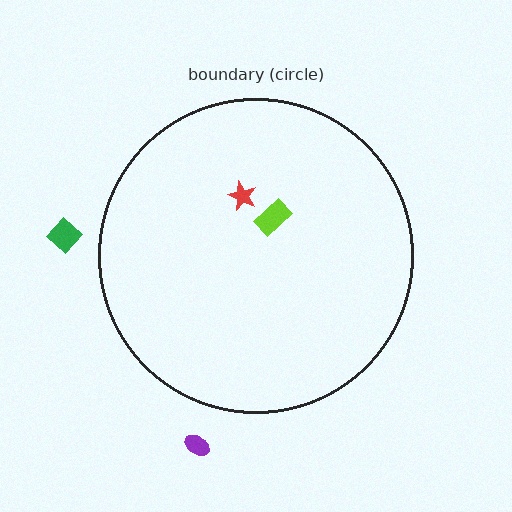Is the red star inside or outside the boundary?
Inside.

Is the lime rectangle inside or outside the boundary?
Inside.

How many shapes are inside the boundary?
2 inside, 2 outside.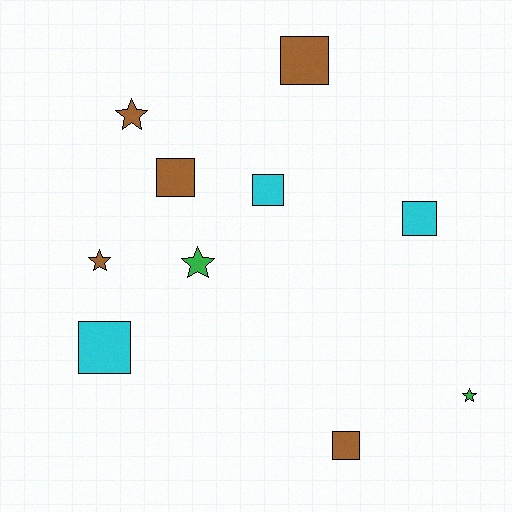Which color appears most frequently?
Brown, with 5 objects.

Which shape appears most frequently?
Square, with 6 objects.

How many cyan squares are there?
There are 3 cyan squares.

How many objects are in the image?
There are 10 objects.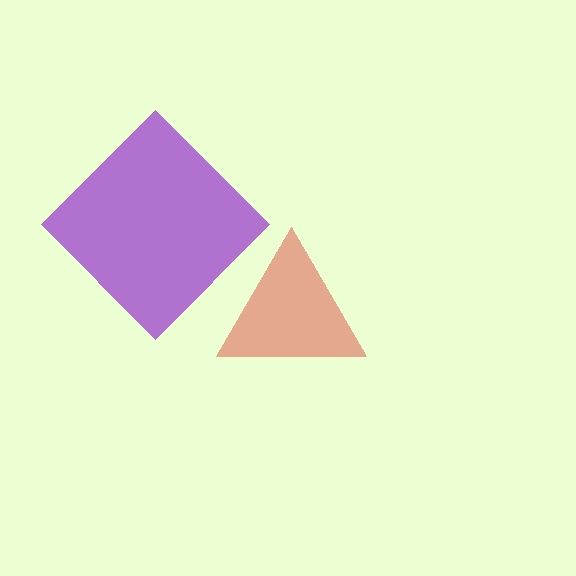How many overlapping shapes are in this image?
There are 2 overlapping shapes in the image.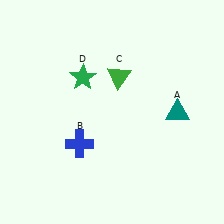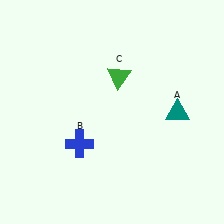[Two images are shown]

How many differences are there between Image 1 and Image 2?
There is 1 difference between the two images.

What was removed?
The green star (D) was removed in Image 2.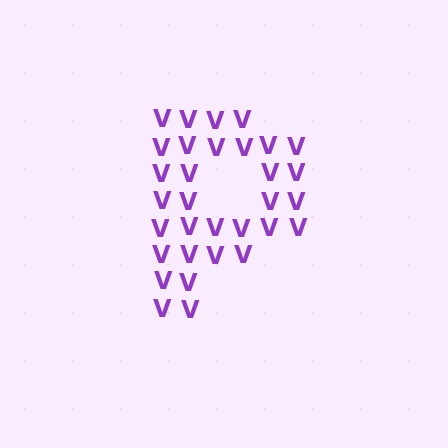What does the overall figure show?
The overall figure shows the letter P.